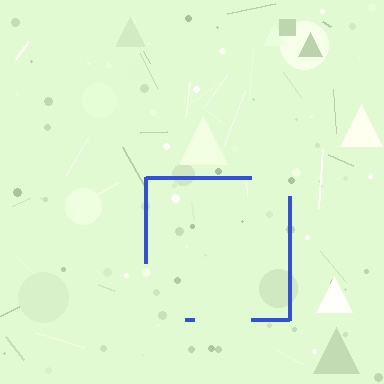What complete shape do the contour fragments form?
The contour fragments form a square.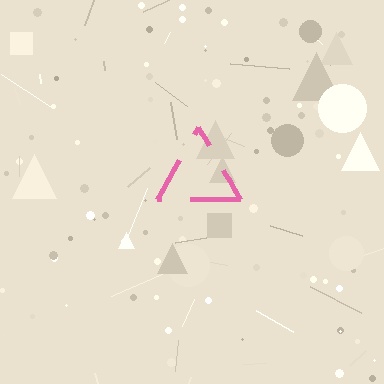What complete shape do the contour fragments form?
The contour fragments form a triangle.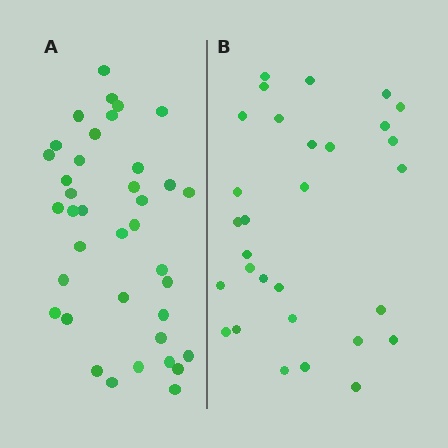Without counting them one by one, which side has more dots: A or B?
Region A (the left region) has more dots.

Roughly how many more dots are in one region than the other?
Region A has roughly 8 or so more dots than region B.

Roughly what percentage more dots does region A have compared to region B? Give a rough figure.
About 25% more.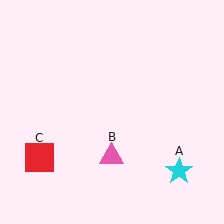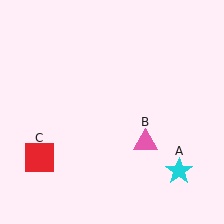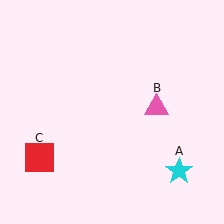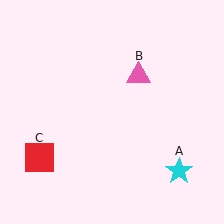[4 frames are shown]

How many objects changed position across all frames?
1 object changed position: pink triangle (object B).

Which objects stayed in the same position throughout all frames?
Cyan star (object A) and red square (object C) remained stationary.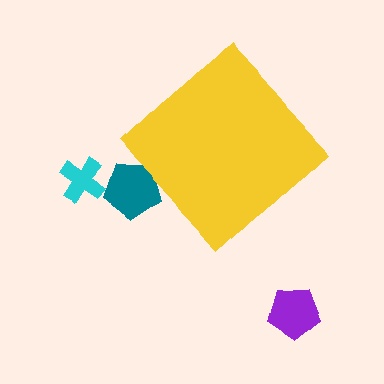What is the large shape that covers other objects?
A yellow diamond.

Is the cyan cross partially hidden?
No, the cyan cross is fully visible.